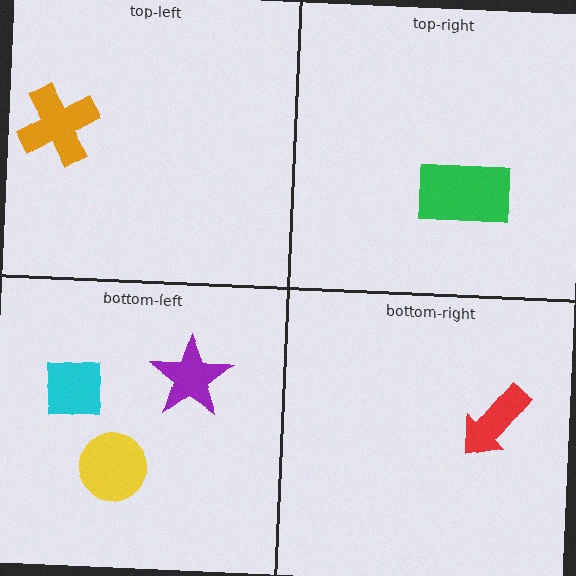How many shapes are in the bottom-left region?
3.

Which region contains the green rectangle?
The top-right region.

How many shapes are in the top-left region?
1.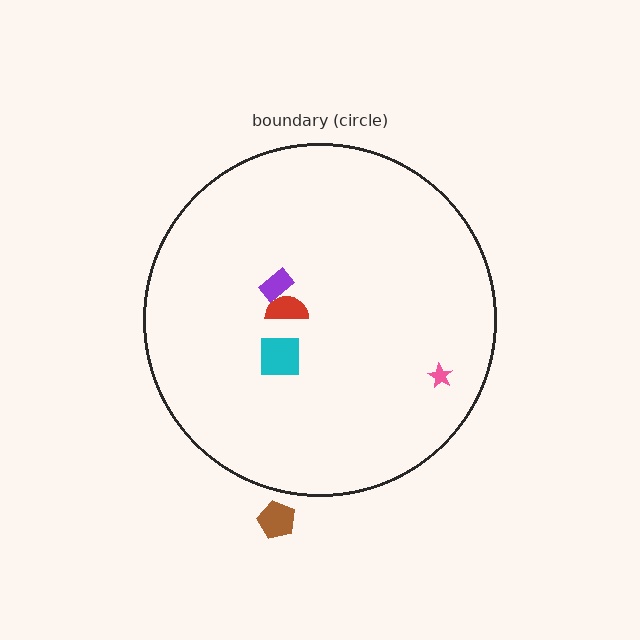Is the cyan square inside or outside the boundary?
Inside.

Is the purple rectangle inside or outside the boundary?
Inside.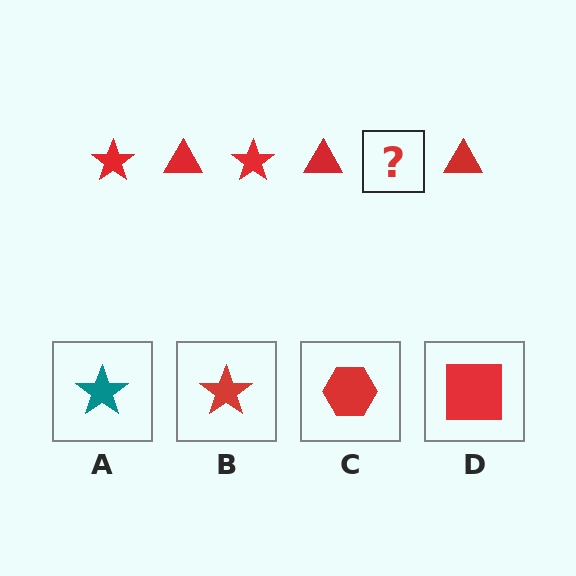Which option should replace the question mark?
Option B.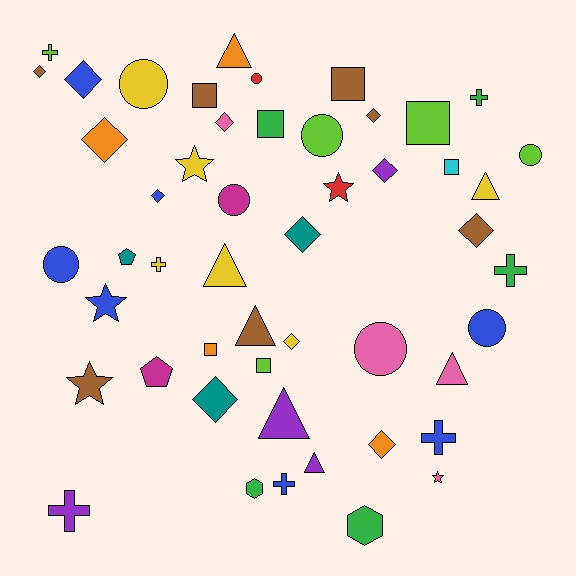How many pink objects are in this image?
There are 4 pink objects.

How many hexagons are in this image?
There are 2 hexagons.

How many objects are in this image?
There are 50 objects.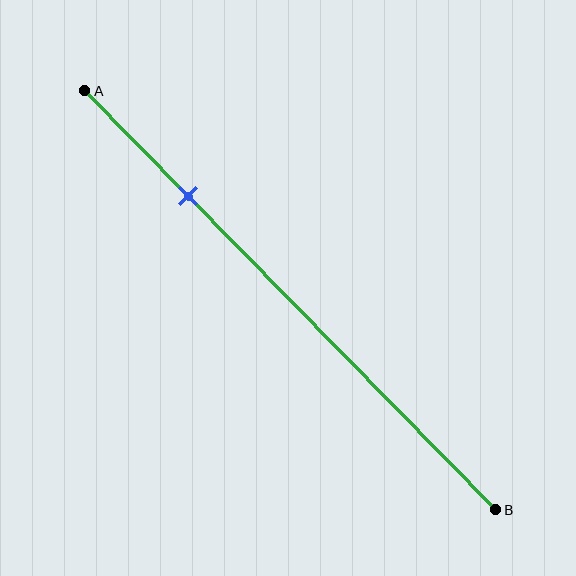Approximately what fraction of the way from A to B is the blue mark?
The blue mark is approximately 25% of the way from A to B.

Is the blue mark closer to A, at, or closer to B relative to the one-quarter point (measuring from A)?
The blue mark is approximately at the one-quarter point of segment AB.